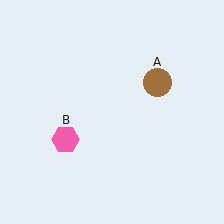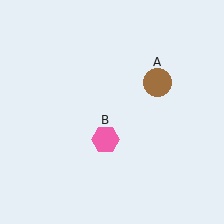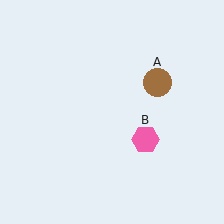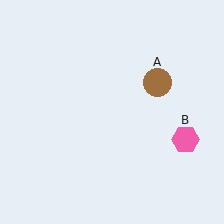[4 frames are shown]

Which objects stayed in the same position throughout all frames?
Brown circle (object A) remained stationary.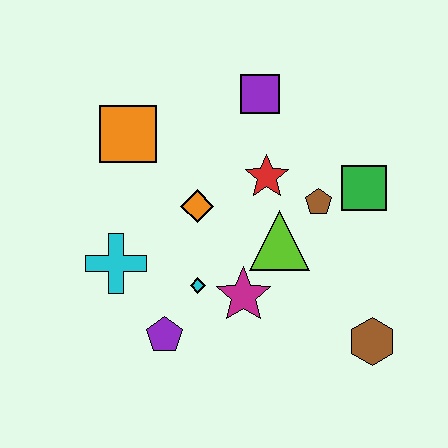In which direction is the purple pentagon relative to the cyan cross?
The purple pentagon is below the cyan cross.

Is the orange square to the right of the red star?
No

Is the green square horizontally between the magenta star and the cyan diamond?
No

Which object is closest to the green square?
The brown pentagon is closest to the green square.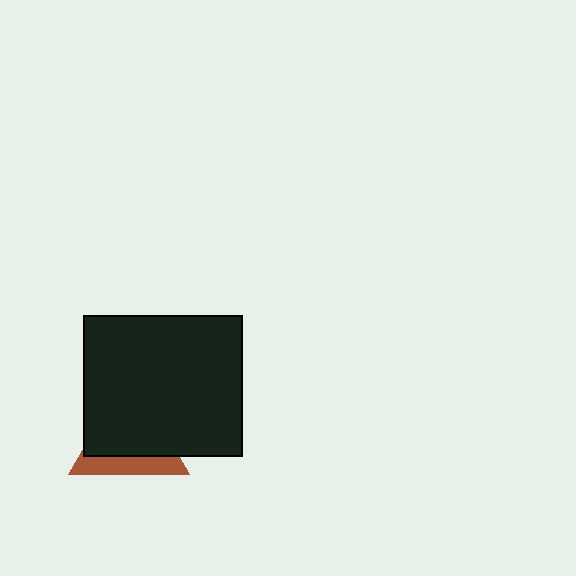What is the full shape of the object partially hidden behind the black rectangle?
The partially hidden object is a brown triangle.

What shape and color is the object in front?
The object in front is a black rectangle.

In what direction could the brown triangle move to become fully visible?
The brown triangle could move down. That would shift it out from behind the black rectangle entirely.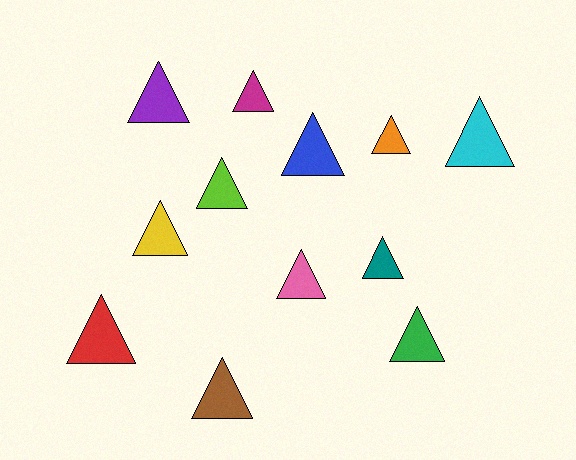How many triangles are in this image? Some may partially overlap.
There are 12 triangles.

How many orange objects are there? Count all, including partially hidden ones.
There is 1 orange object.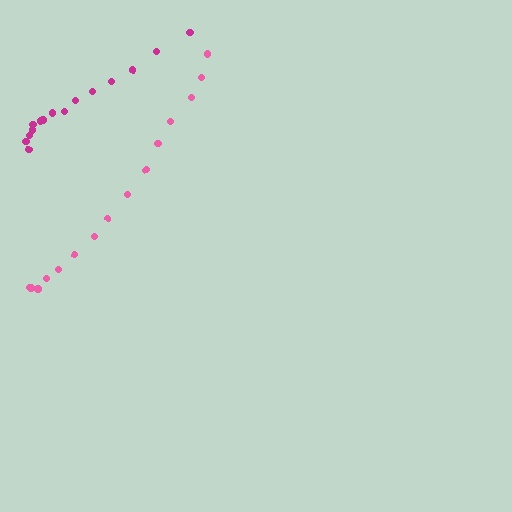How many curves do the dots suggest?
There are 2 distinct paths.